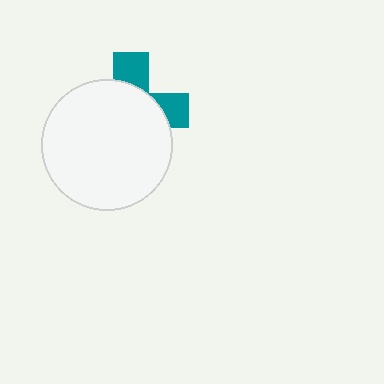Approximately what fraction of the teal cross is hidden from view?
Roughly 70% of the teal cross is hidden behind the white circle.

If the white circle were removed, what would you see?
You would see the complete teal cross.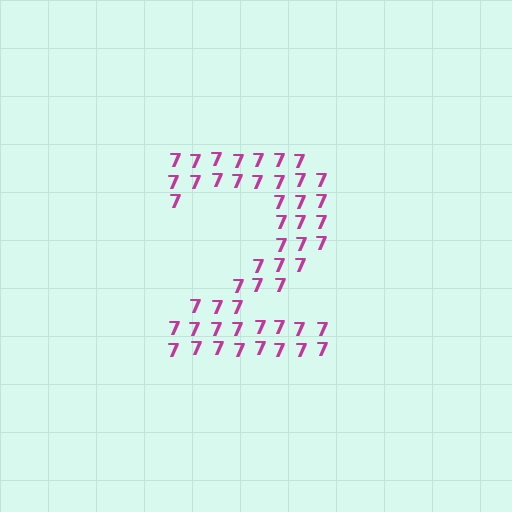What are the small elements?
The small elements are digit 7's.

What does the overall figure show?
The overall figure shows the digit 2.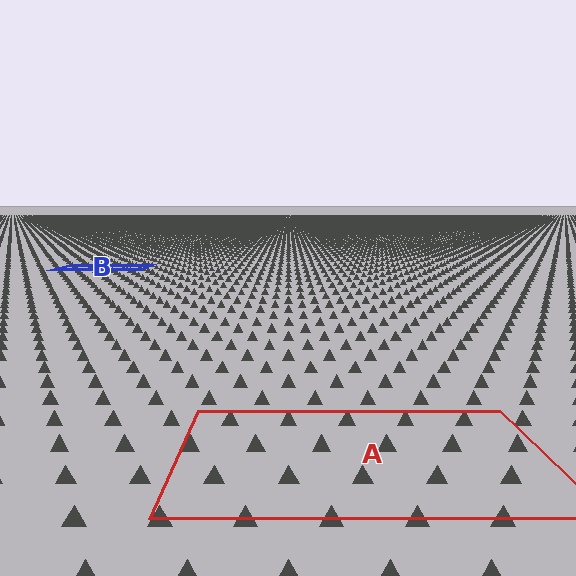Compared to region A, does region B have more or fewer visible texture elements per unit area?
Region B has more texture elements per unit area — they are packed more densely because it is farther away.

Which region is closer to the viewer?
Region A is closer. The texture elements there are larger and more spread out.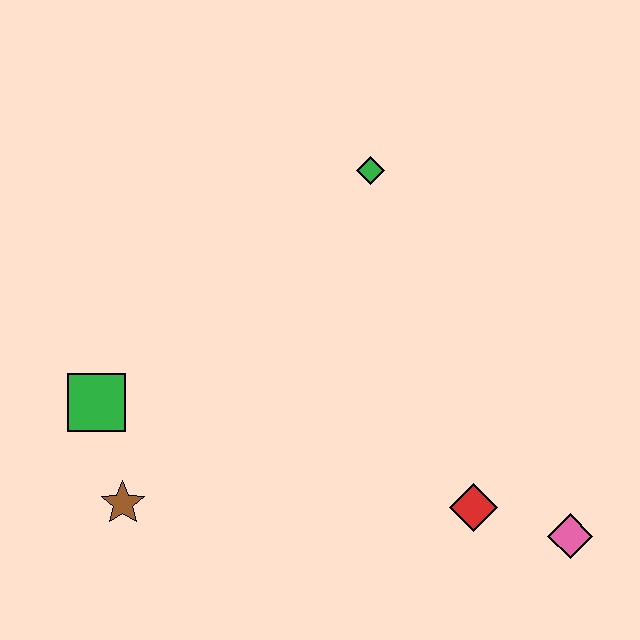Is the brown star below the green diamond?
Yes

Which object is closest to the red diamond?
The pink diamond is closest to the red diamond.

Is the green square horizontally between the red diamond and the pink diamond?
No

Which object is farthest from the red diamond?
The green square is farthest from the red diamond.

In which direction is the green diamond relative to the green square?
The green diamond is to the right of the green square.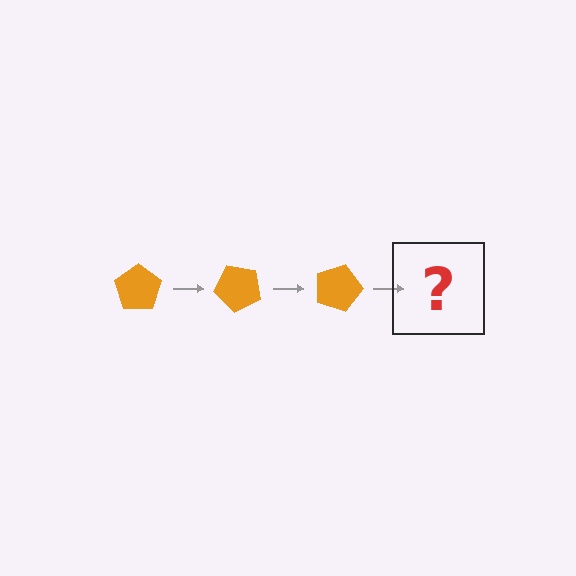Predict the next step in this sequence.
The next step is an orange pentagon rotated 135 degrees.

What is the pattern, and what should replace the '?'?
The pattern is that the pentagon rotates 45 degrees each step. The '?' should be an orange pentagon rotated 135 degrees.